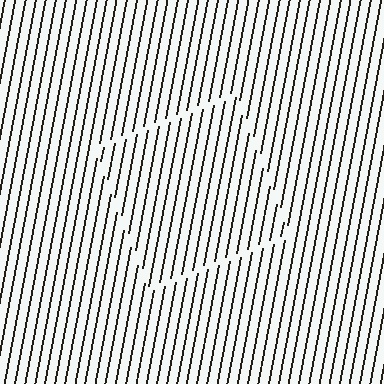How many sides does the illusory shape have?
4 sides — the line-ends trace a square.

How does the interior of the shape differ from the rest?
The interior of the shape contains the same grating, shifted by half a period — the contour is defined by the phase discontinuity where line-ends from the inner and outer gratings abut.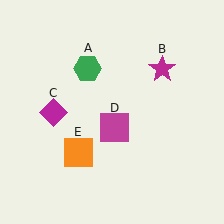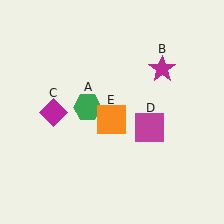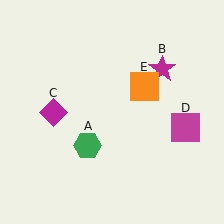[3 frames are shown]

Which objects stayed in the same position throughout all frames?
Magenta star (object B) and magenta diamond (object C) remained stationary.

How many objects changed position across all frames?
3 objects changed position: green hexagon (object A), magenta square (object D), orange square (object E).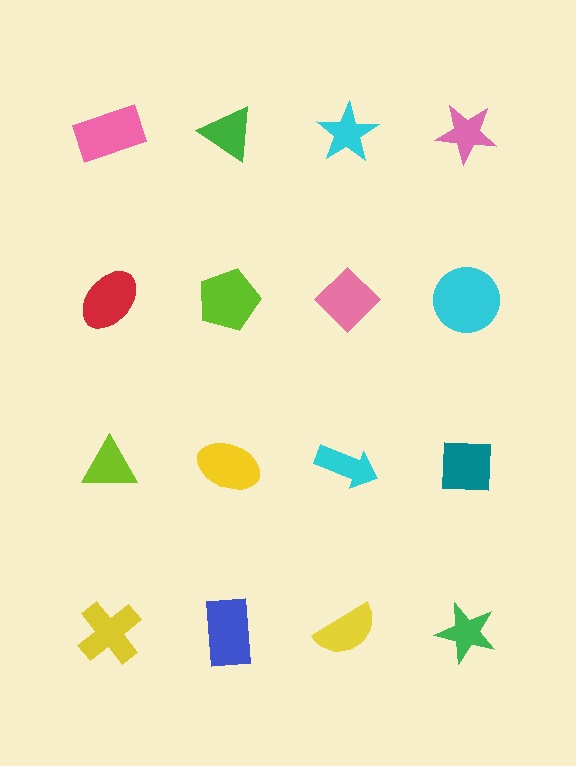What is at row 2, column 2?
A lime pentagon.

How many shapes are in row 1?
4 shapes.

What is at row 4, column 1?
A yellow cross.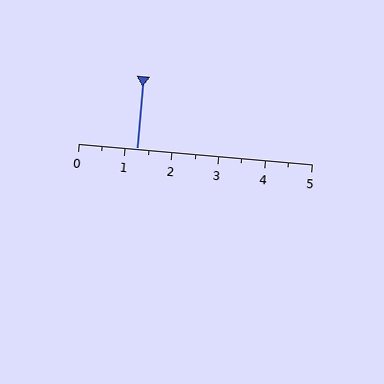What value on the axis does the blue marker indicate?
The marker indicates approximately 1.2.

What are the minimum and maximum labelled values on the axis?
The axis runs from 0 to 5.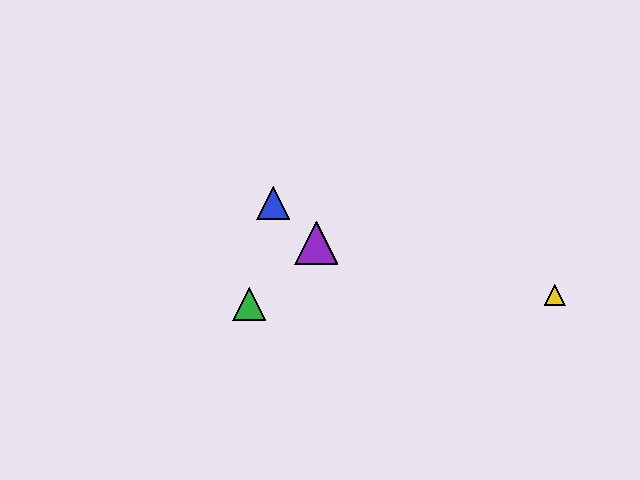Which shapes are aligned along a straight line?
The red triangle, the green triangle, the purple triangle are aligned along a straight line.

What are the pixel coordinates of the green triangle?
The green triangle is at (249, 304).